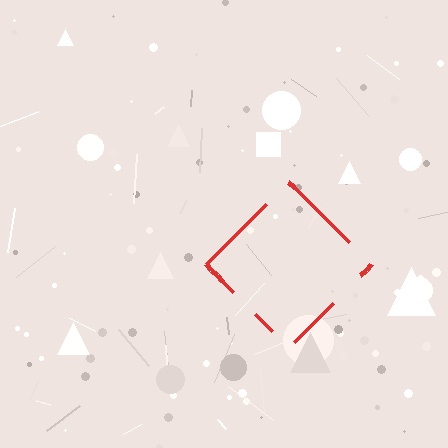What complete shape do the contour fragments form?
The contour fragments form a diamond.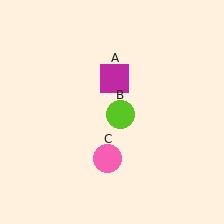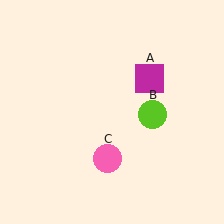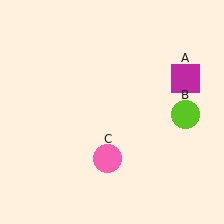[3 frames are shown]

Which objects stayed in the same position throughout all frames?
Pink circle (object C) remained stationary.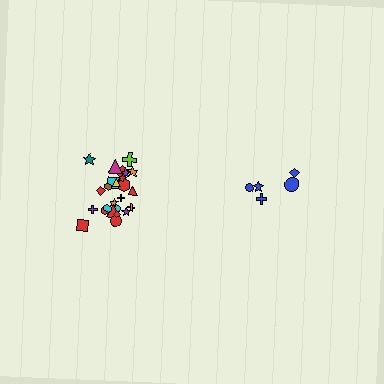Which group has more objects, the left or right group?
The left group.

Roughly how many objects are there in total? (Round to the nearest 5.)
Roughly 30 objects in total.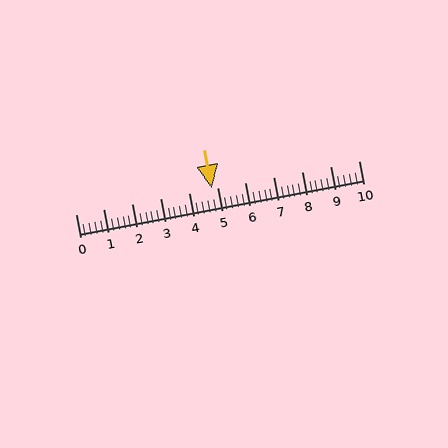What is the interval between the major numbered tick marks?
The major tick marks are spaced 1 units apart.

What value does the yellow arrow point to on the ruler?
The yellow arrow points to approximately 4.8.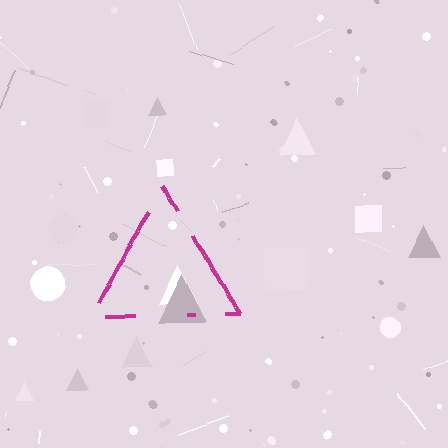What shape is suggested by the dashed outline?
The dashed outline suggests a triangle.